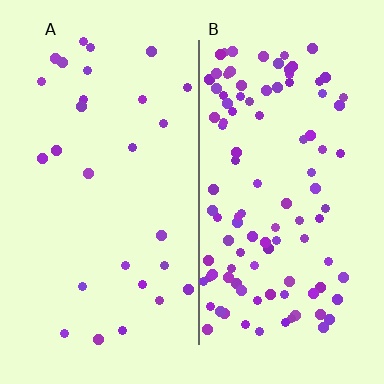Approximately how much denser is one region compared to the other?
Approximately 3.8× — region B over region A.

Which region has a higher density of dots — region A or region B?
B (the right).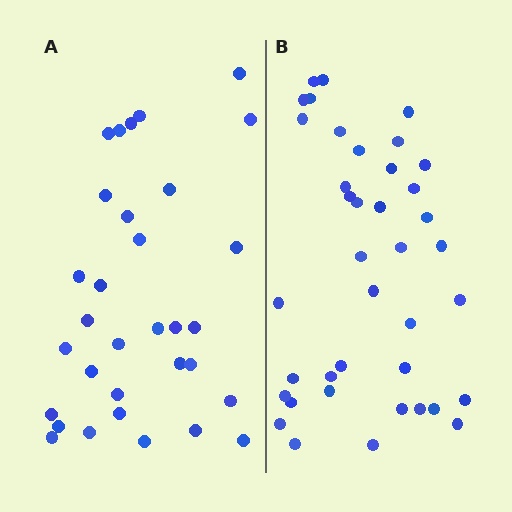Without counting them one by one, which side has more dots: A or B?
Region B (the right region) has more dots.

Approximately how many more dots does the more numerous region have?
Region B has roughly 8 or so more dots than region A.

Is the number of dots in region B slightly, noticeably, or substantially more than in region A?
Region B has only slightly more — the two regions are fairly close. The ratio is roughly 1.2 to 1.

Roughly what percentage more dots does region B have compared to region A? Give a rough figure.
About 20% more.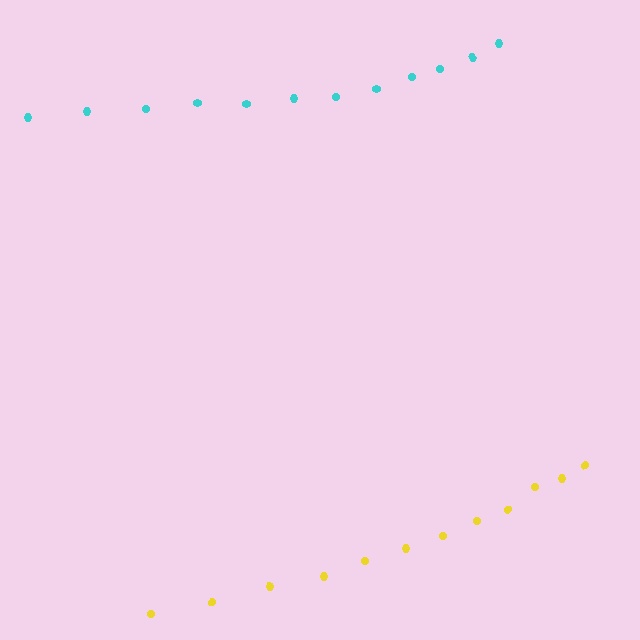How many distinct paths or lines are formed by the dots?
There are 2 distinct paths.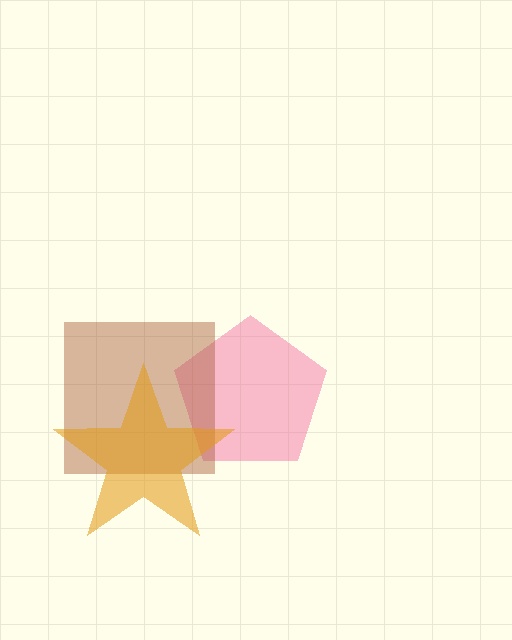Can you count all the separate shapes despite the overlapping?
Yes, there are 3 separate shapes.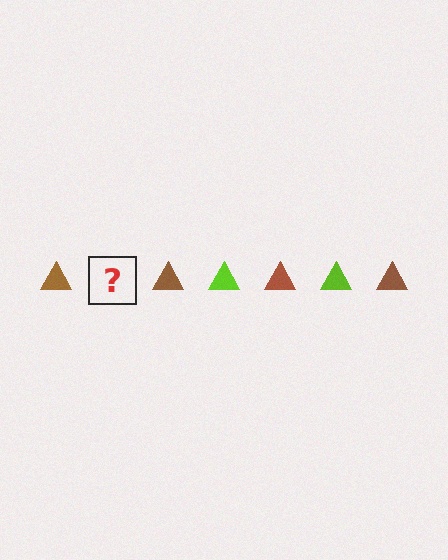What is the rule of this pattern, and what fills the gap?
The rule is that the pattern cycles through brown, lime triangles. The gap should be filled with a lime triangle.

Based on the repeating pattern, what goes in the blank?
The blank should be a lime triangle.